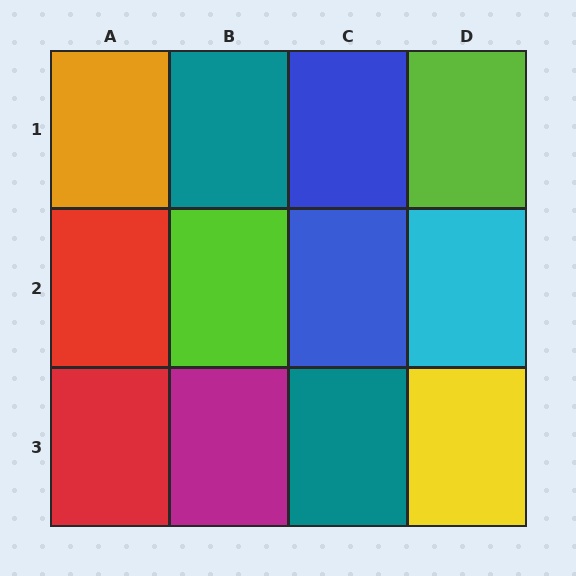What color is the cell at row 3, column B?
Magenta.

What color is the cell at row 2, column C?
Blue.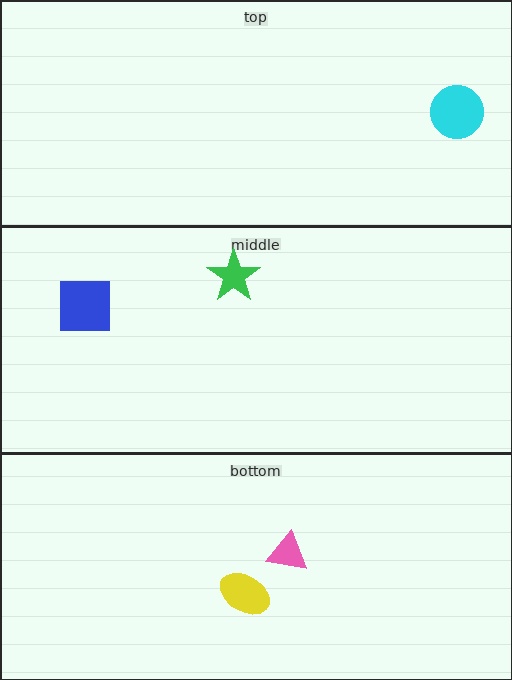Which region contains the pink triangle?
The bottom region.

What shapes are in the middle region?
The green star, the blue square.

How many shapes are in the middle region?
2.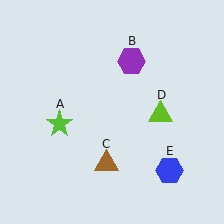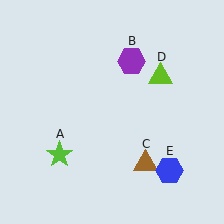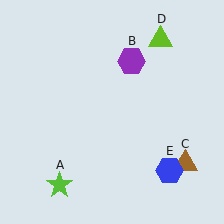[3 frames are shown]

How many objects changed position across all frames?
3 objects changed position: lime star (object A), brown triangle (object C), lime triangle (object D).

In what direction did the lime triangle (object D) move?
The lime triangle (object D) moved up.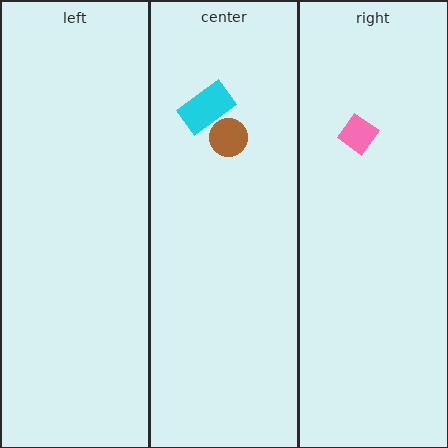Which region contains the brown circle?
The center region.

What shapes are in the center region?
The cyan rectangle, the brown circle.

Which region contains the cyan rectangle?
The center region.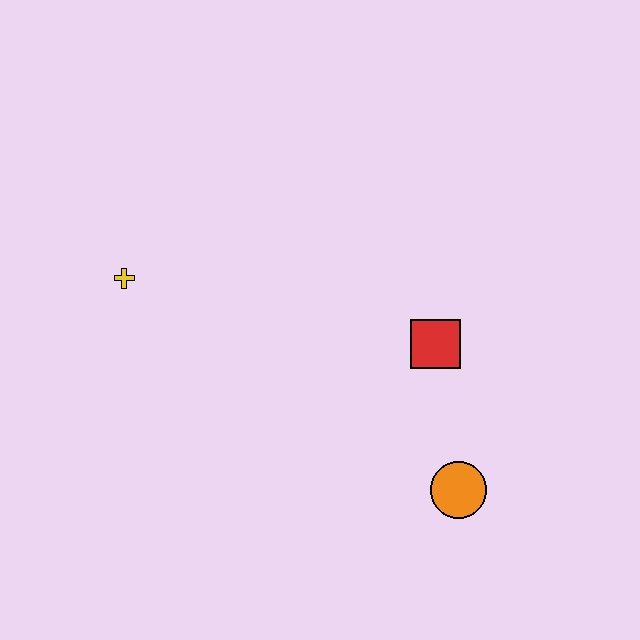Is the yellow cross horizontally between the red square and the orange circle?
No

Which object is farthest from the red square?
The yellow cross is farthest from the red square.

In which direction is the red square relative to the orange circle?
The red square is above the orange circle.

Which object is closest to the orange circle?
The red square is closest to the orange circle.